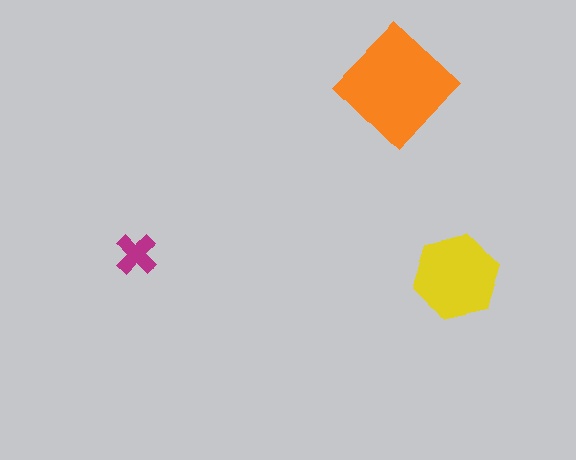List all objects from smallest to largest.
The magenta cross, the yellow hexagon, the orange diamond.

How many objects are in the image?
There are 3 objects in the image.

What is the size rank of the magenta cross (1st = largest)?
3rd.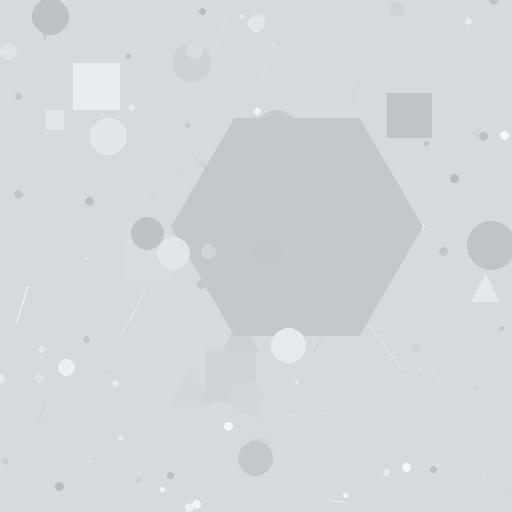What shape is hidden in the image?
A hexagon is hidden in the image.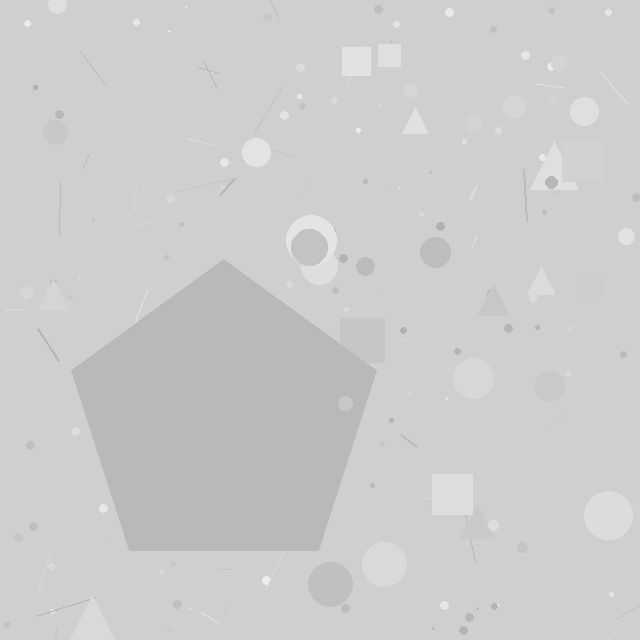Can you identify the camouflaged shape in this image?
The camouflaged shape is a pentagon.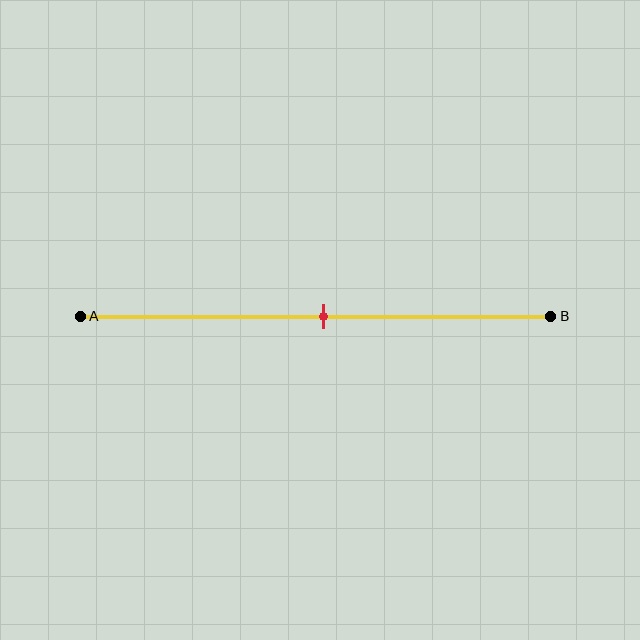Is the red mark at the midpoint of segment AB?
Yes, the mark is approximately at the midpoint.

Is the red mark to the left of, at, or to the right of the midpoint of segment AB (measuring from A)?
The red mark is approximately at the midpoint of segment AB.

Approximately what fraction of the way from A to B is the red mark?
The red mark is approximately 50% of the way from A to B.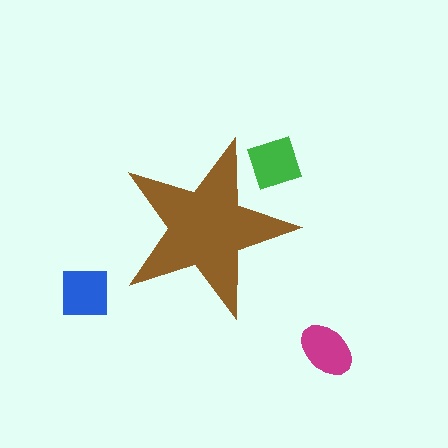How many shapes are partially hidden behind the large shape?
1 shape is partially hidden.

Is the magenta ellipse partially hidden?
No, the magenta ellipse is fully visible.